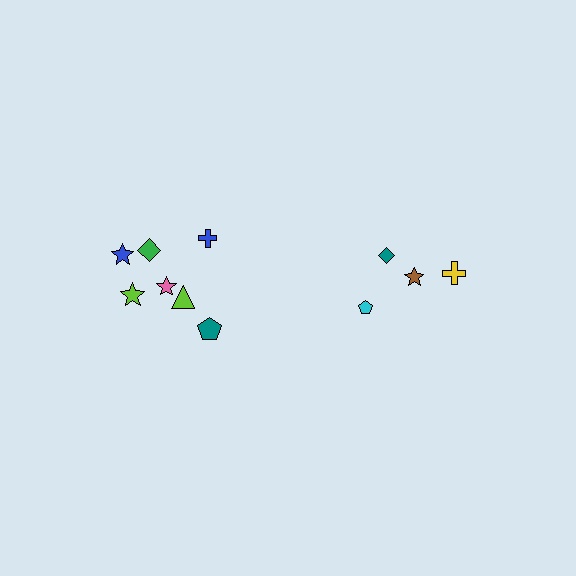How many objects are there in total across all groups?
There are 11 objects.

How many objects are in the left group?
There are 7 objects.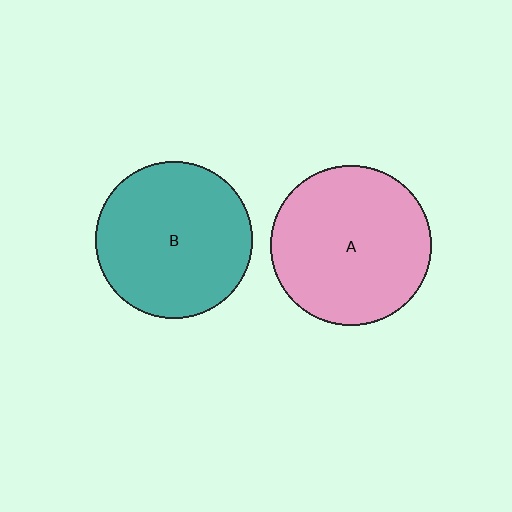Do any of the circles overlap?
No, none of the circles overlap.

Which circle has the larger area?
Circle A (pink).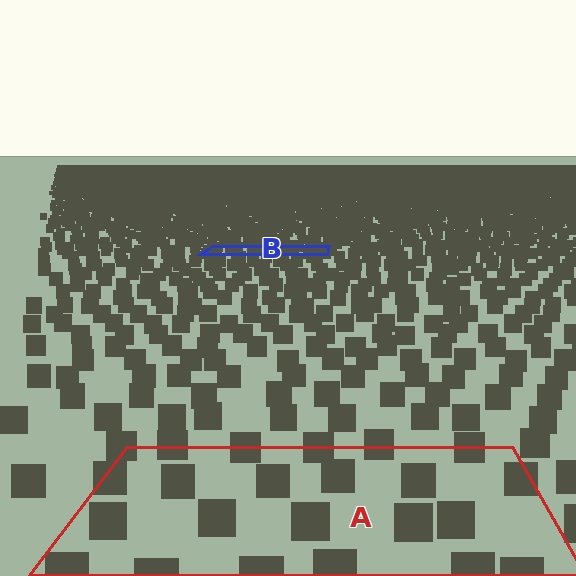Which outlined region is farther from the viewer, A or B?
Region B is farther from the viewer — the texture elements inside it appear smaller and more densely packed.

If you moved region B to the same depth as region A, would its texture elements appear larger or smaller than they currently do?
They would appear larger. At a closer depth, the same texture elements are projected at a bigger on-screen size.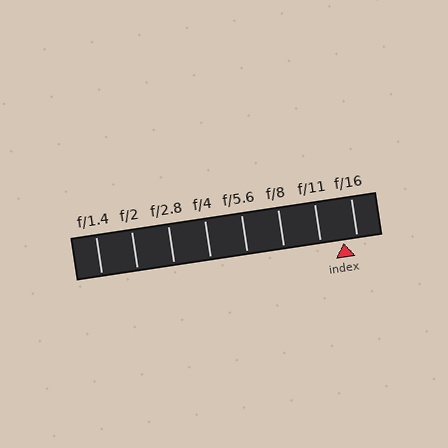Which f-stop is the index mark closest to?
The index mark is closest to f/16.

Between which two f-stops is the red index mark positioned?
The index mark is between f/11 and f/16.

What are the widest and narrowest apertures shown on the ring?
The widest aperture shown is f/1.4 and the narrowest is f/16.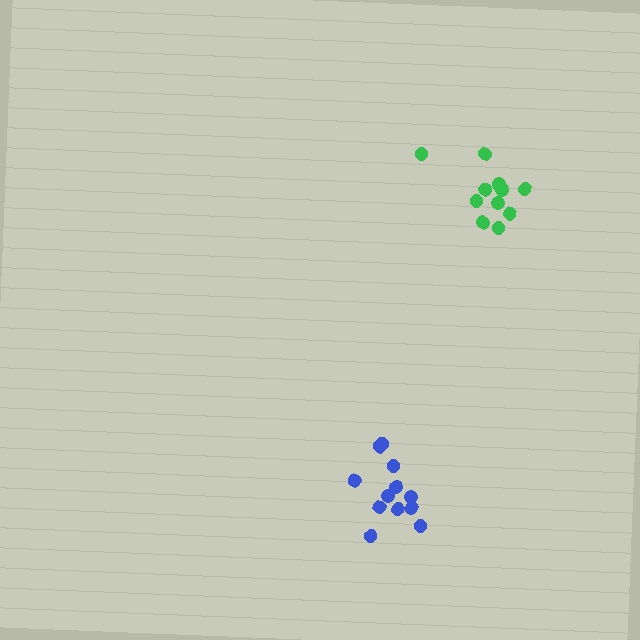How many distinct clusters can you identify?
There are 2 distinct clusters.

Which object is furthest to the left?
The blue cluster is leftmost.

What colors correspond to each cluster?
The clusters are colored: green, blue.